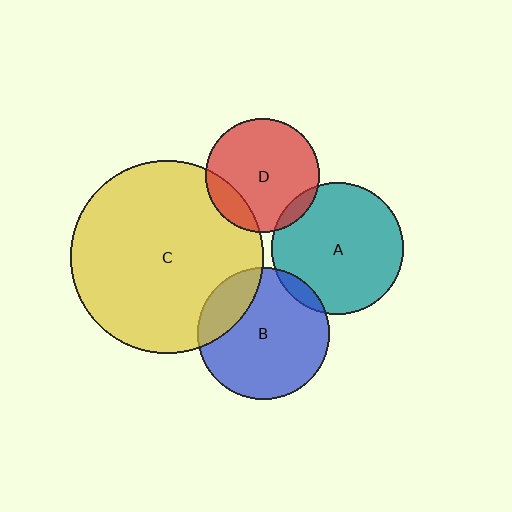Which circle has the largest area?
Circle C (yellow).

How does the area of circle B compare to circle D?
Approximately 1.3 times.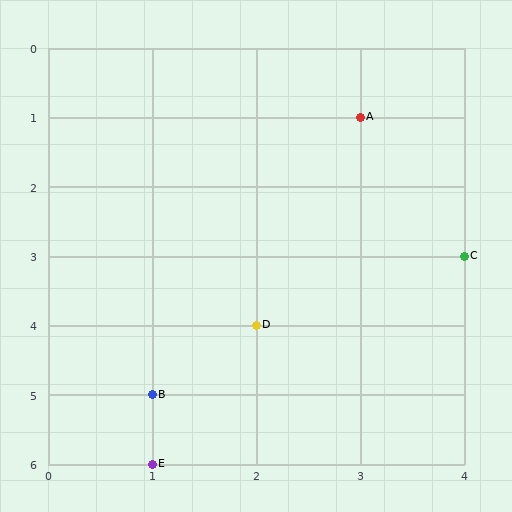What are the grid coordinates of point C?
Point C is at grid coordinates (4, 3).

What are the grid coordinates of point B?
Point B is at grid coordinates (1, 5).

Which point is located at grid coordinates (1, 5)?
Point B is at (1, 5).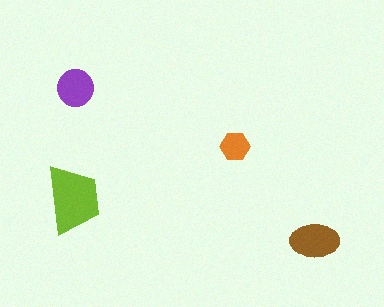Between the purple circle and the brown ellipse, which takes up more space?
The brown ellipse.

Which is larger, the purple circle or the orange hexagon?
The purple circle.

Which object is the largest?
The lime trapezoid.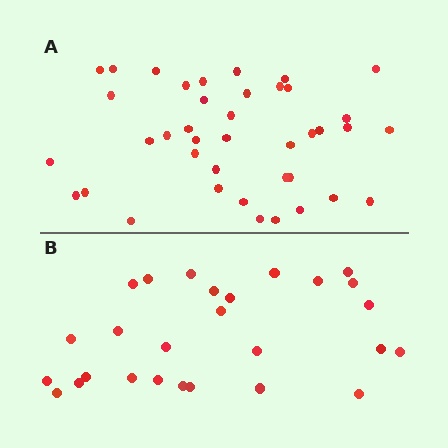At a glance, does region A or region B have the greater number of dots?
Region A (the top region) has more dots.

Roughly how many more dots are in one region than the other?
Region A has approximately 15 more dots than region B.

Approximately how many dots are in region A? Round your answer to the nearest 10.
About 40 dots.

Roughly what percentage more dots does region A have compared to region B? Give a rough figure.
About 50% more.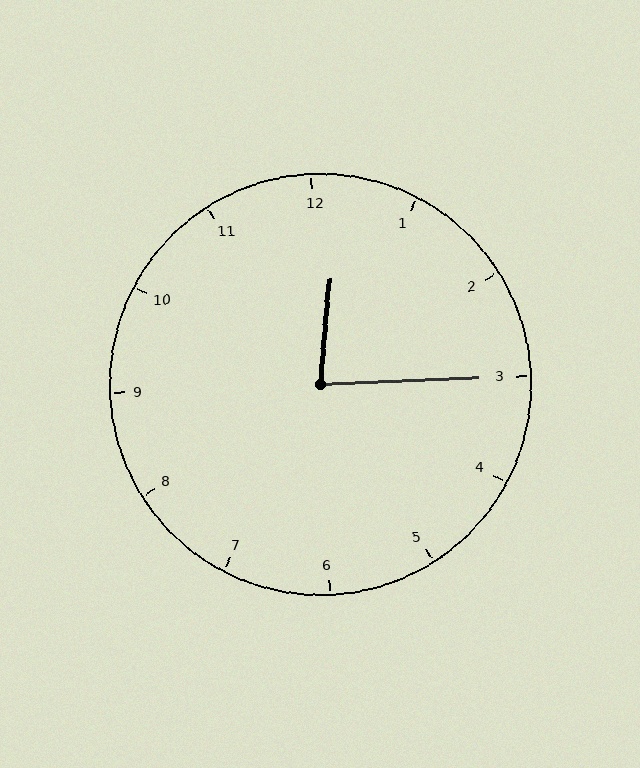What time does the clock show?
12:15.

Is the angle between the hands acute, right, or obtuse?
It is acute.